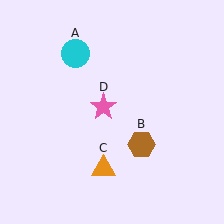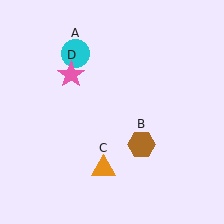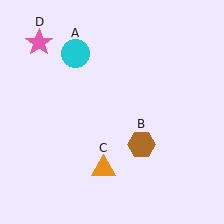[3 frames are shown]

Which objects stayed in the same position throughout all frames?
Cyan circle (object A) and brown hexagon (object B) and orange triangle (object C) remained stationary.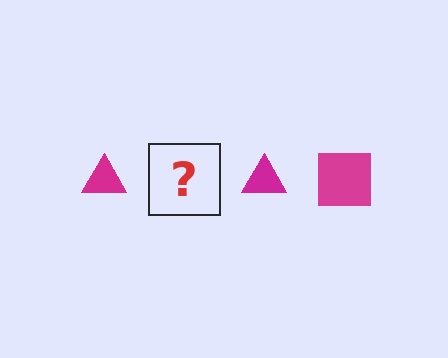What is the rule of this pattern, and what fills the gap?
The rule is that the pattern cycles through triangle, square shapes in magenta. The gap should be filled with a magenta square.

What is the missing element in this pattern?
The missing element is a magenta square.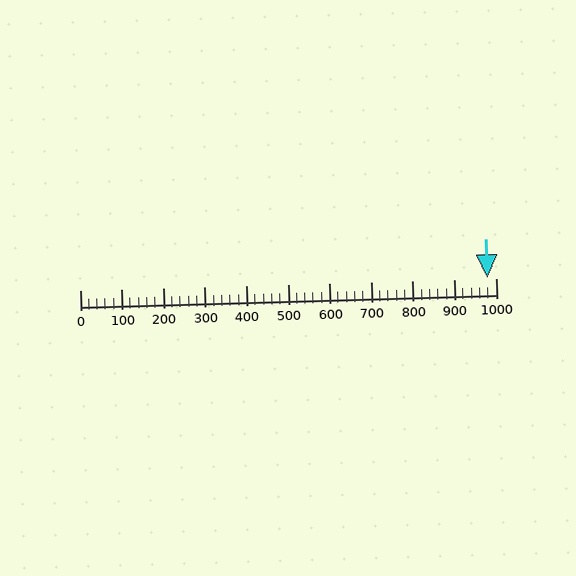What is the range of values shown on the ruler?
The ruler shows values from 0 to 1000.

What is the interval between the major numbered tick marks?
The major tick marks are spaced 100 units apart.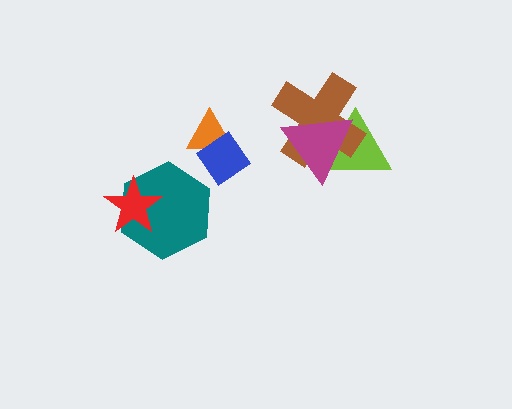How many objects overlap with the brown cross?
2 objects overlap with the brown cross.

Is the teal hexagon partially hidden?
Yes, it is partially covered by another shape.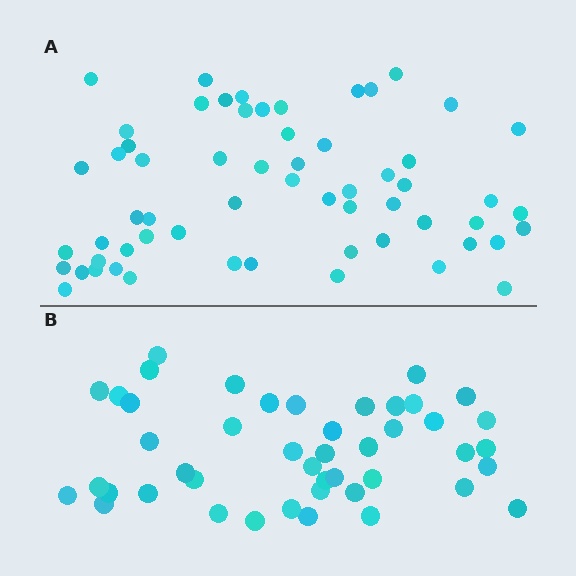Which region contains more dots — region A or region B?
Region A (the top region) has more dots.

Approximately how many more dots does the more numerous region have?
Region A has approximately 15 more dots than region B.